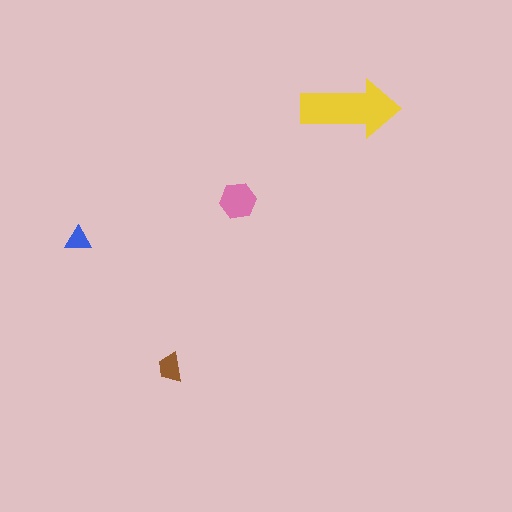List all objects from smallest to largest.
The blue triangle, the brown trapezoid, the pink hexagon, the yellow arrow.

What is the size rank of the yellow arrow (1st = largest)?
1st.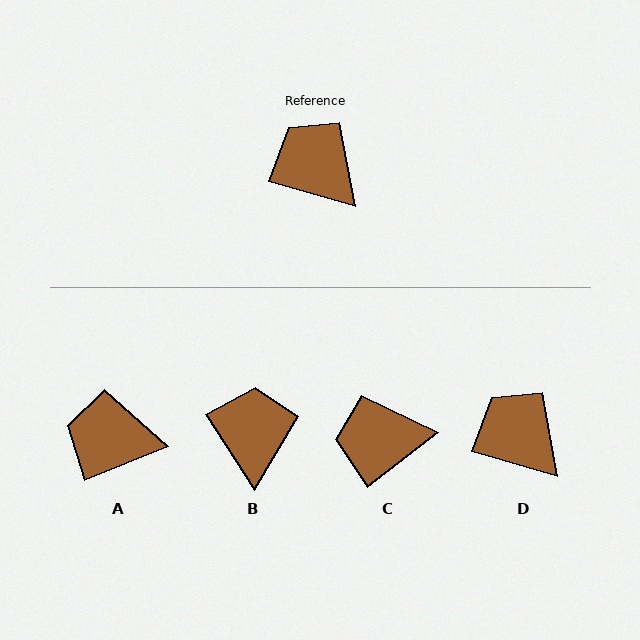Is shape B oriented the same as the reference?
No, it is off by about 41 degrees.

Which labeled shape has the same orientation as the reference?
D.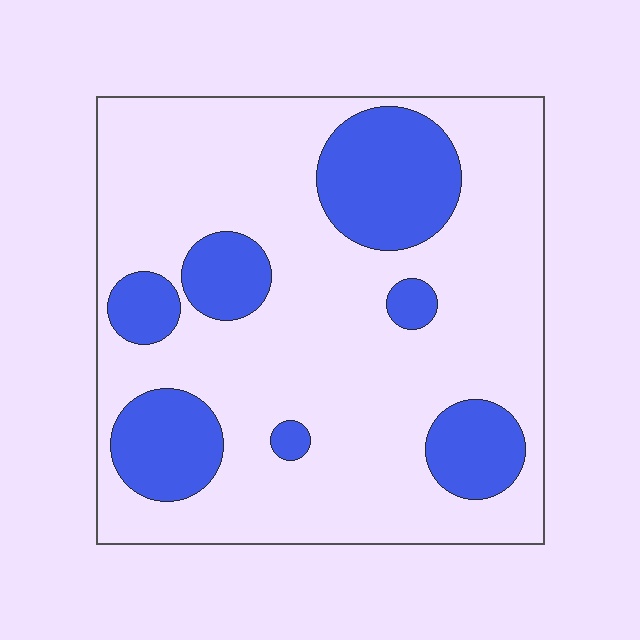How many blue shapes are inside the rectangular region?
7.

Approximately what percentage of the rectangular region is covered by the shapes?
Approximately 25%.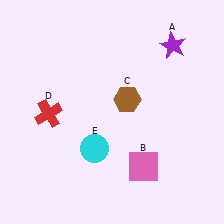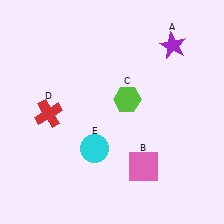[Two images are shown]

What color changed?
The hexagon (C) changed from brown in Image 1 to lime in Image 2.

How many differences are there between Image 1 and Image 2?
There is 1 difference between the two images.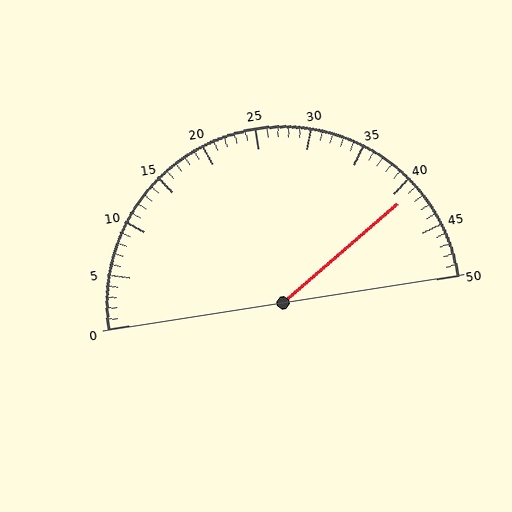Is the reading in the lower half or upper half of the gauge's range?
The reading is in the upper half of the range (0 to 50).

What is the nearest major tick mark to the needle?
The nearest major tick mark is 40.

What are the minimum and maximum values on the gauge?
The gauge ranges from 0 to 50.